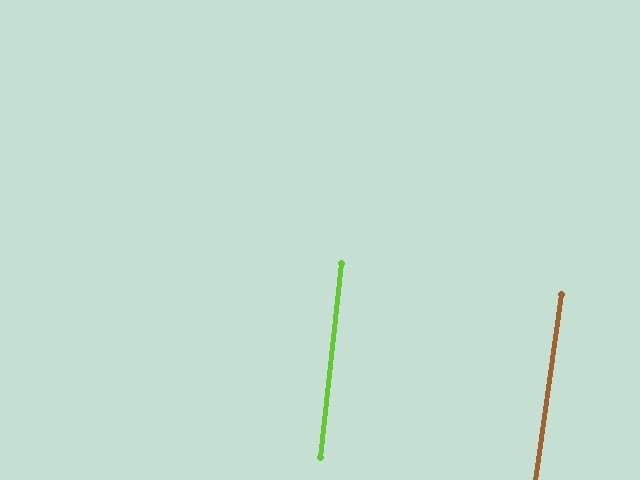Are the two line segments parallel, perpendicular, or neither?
Parallel — their directions differ by only 1.8°.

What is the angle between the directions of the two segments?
Approximately 2 degrees.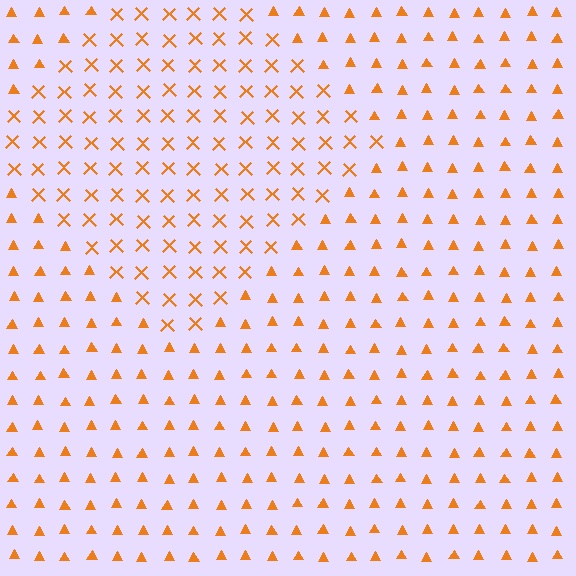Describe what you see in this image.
The image is filled with small orange elements arranged in a uniform grid. A diamond-shaped region contains X marks, while the surrounding area contains triangles. The boundary is defined purely by the change in element shape.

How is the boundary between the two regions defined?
The boundary is defined by a change in element shape: X marks inside vs. triangles outside. All elements share the same color and spacing.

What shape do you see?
I see a diamond.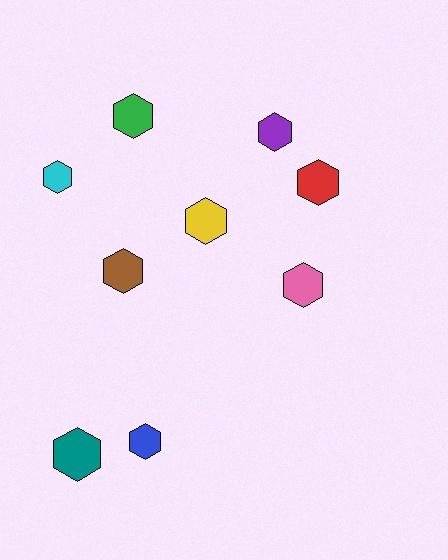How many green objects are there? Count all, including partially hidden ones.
There is 1 green object.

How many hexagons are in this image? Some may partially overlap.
There are 9 hexagons.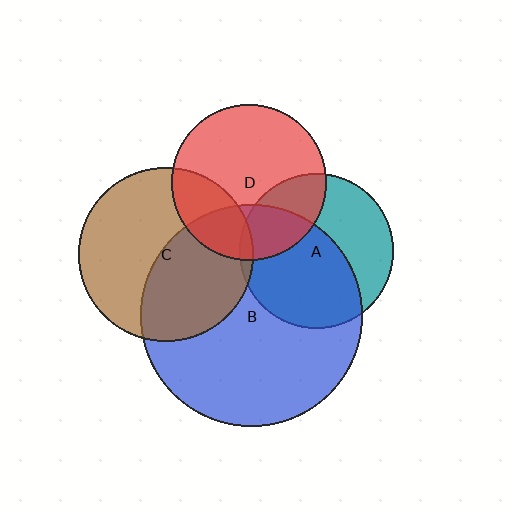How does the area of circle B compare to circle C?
Approximately 1.6 times.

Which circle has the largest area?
Circle B (blue).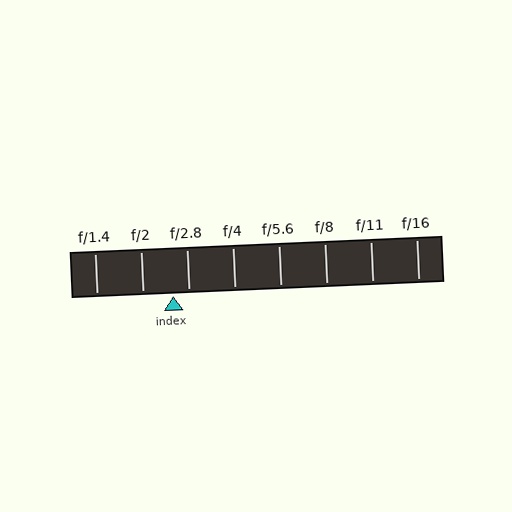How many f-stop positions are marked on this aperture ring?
There are 8 f-stop positions marked.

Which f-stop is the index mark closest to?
The index mark is closest to f/2.8.